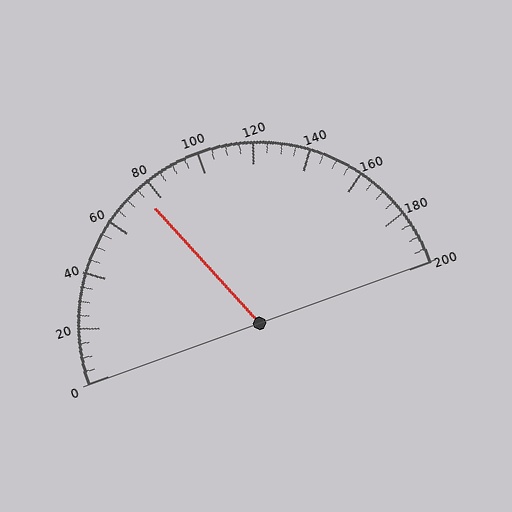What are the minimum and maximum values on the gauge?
The gauge ranges from 0 to 200.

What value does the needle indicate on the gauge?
The needle indicates approximately 75.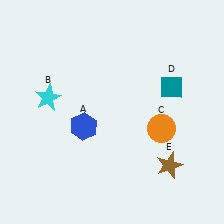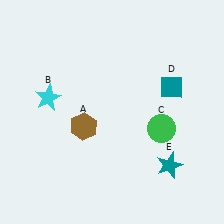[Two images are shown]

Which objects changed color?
A changed from blue to brown. C changed from orange to green. E changed from brown to teal.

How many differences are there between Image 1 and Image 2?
There are 3 differences between the two images.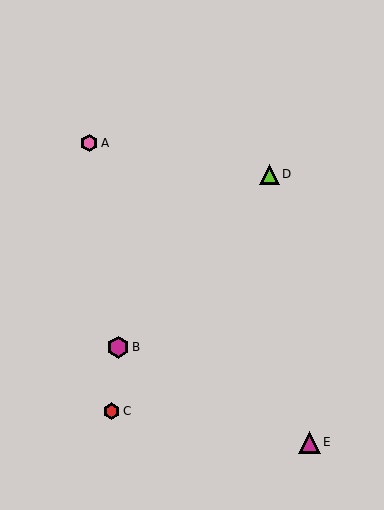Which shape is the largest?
The magenta hexagon (labeled B) is the largest.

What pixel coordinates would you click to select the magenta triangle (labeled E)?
Click at (310, 442) to select the magenta triangle E.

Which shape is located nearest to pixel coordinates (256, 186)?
The lime triangle (labeled D) at (269, 174) is nearest to that location.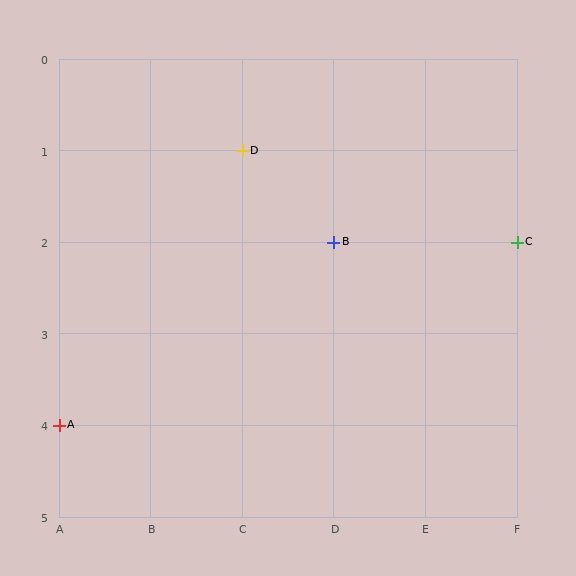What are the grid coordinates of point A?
Point A is at grid coordinates (A, 4).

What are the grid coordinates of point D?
Point D is at grid coordinates (C, 1).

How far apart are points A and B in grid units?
Points A and B are 3 columns and 2 rows apart (about 3.6 grid units diagonally).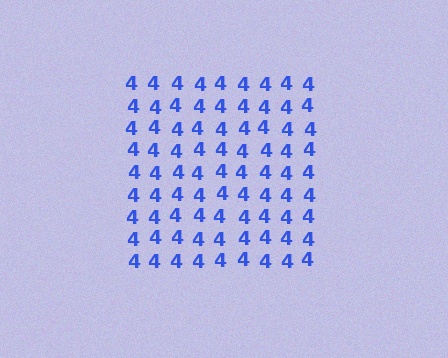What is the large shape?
The large shape is a square.